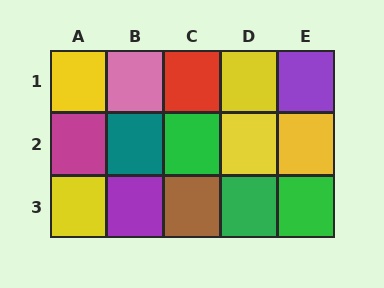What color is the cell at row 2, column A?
Magenta.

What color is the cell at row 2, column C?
Green.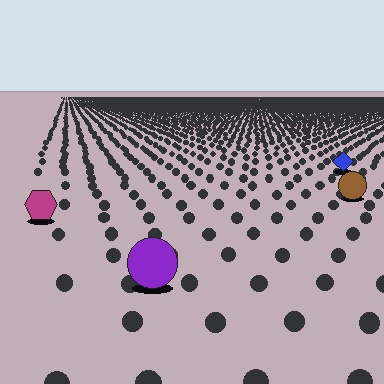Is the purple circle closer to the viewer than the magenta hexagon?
Yes. The purple circle is closer — you can tell from the texture gradient: the ground texture is coarser near it.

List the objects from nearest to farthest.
From nearest to farthest: the purple circle, the magenta hexagon, the brown circle, the blue diamond.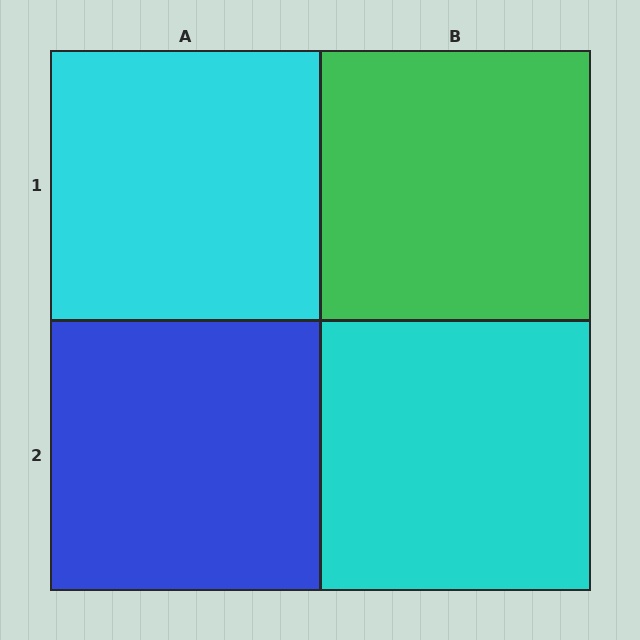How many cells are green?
1 cell is green.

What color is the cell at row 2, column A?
Blue.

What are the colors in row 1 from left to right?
Cyan, green.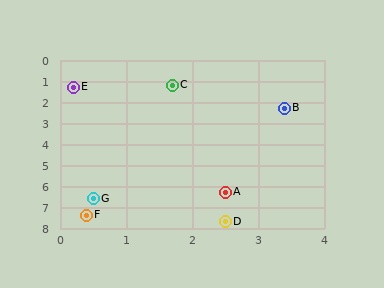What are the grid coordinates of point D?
Point D is at approximately (2.5, 7.7).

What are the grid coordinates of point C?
Point C is at approximately (1.7, 1.2).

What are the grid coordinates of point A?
Point A is at approximately (2.5, 6.3).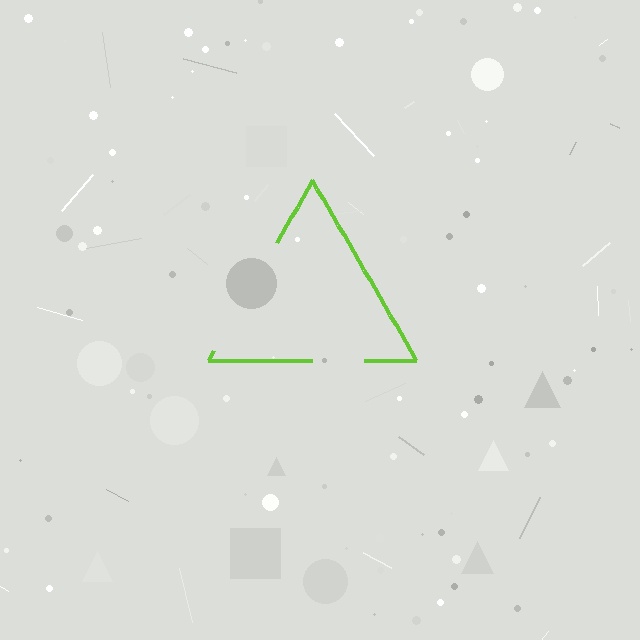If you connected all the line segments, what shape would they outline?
They would outline a triangle.